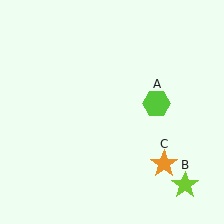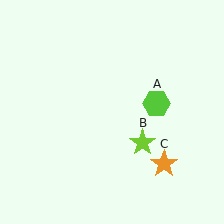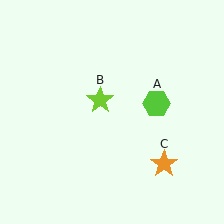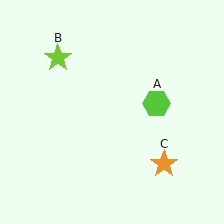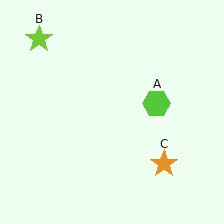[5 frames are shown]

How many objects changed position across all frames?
1 object changed position: lime star (object B).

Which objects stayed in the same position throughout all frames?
Lime hexagon (object A) and orange star (object C) remained stationary.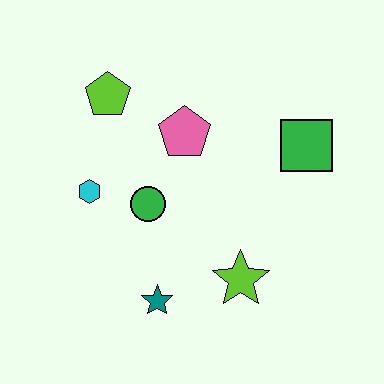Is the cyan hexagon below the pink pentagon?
Yes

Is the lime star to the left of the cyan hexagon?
No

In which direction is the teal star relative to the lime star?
The teal star is to the left of the lime star.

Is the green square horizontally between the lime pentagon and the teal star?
No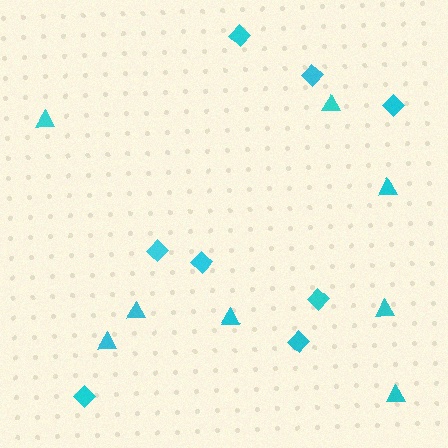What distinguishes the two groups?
There are 2 groups: one group of triangles (8) and one group of diamonds (8).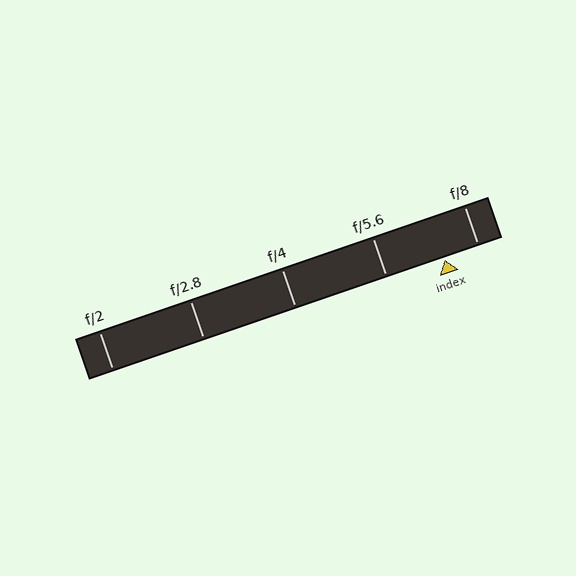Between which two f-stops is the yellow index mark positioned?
The index mark is between f/5.6 and f/8.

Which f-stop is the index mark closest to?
The index mark is closest to f/8.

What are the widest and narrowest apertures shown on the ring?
The widest aperture shown is f/2 and the narrowest is f/8.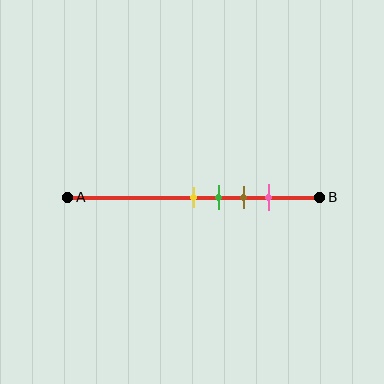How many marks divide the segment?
There are 4 marks dividing the segment.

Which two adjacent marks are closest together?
The yellow and green marks are the closest adjacent pair.